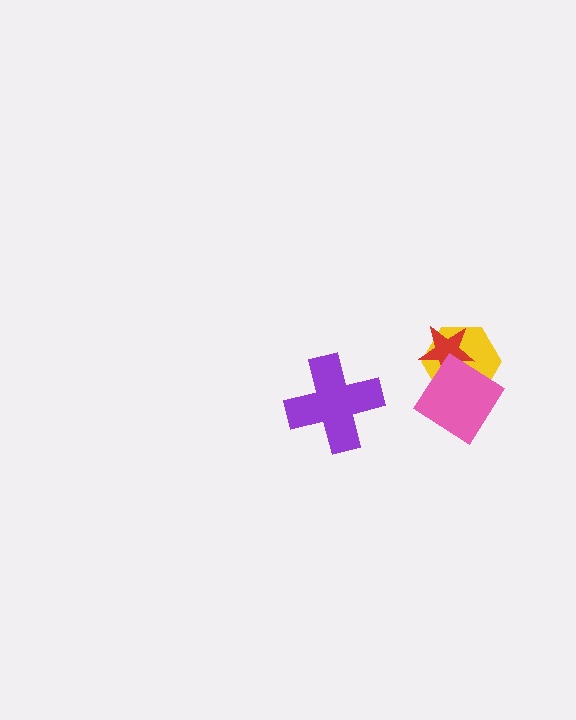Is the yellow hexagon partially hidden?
Yes, it is partially covered by another shape.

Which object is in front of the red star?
The pink diamond is in front of the red star.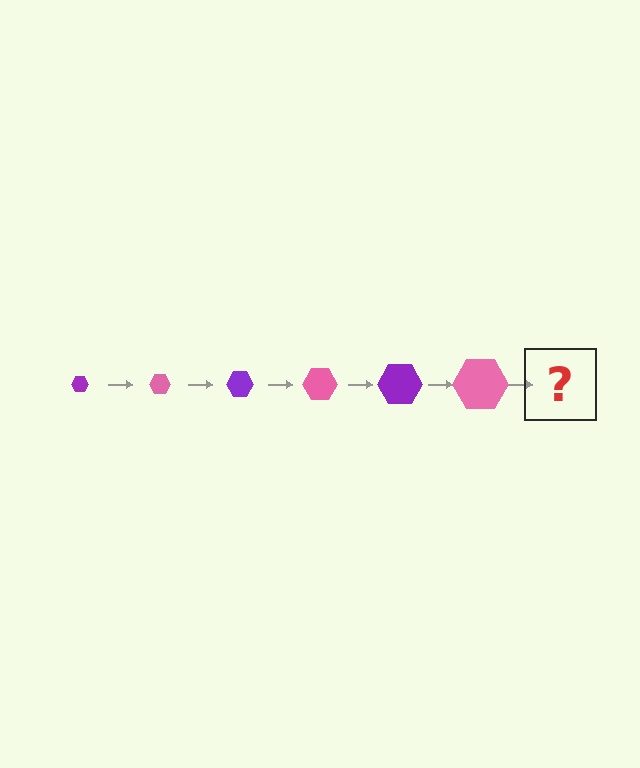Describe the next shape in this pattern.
It should be a purple hexagon, larger than the previous one.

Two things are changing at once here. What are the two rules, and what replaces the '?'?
The two rules are that the hexagon grows larger each step and the color cycles through purple and pink. The '?' should be a purple hexagon, larger than the previous one.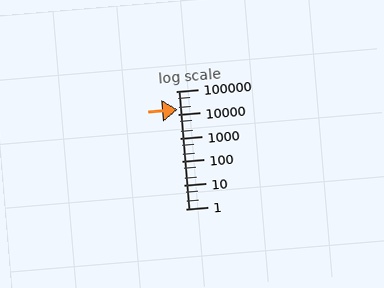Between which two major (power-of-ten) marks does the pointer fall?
The pointer is between 10000 and 100000.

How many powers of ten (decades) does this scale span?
The scale spans 5 decades, from 1 to 100000.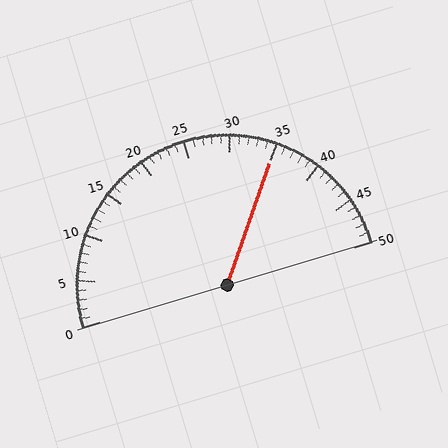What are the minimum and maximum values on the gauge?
The gauge ranges from 0 to 50.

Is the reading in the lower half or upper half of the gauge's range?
The reading is in the upper half of the range (0 to 50).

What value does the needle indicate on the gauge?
The needle indicates approximately 35.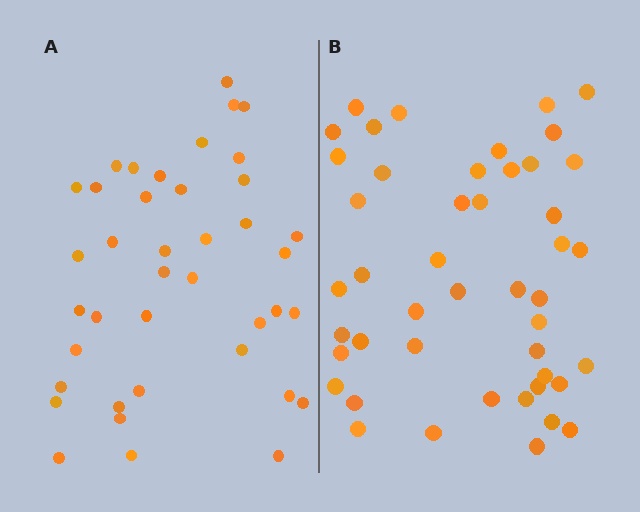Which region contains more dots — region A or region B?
Region B (the right region) has more dots.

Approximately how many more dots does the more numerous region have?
Region B has about 6 more dots than region A.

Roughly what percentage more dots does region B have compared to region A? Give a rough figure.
About 15% more.